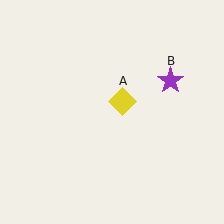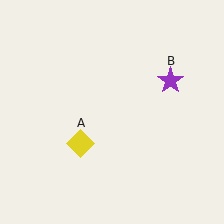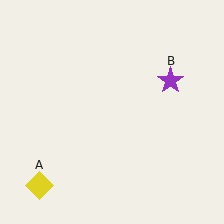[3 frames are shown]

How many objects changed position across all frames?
1 object changed position: yellow diamond (object A).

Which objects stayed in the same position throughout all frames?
Purple star (object B) remained stationary.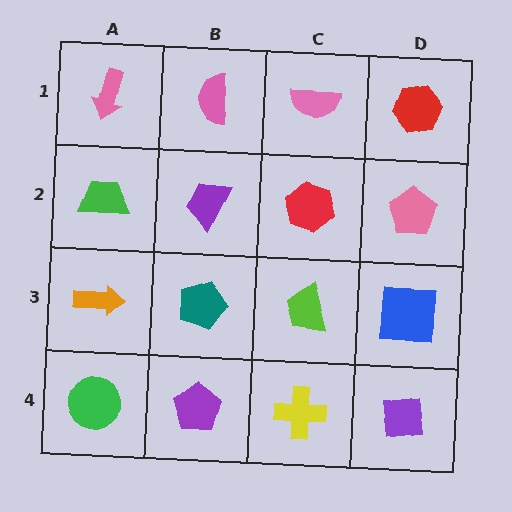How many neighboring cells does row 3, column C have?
4.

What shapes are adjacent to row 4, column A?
An orange arrow (row 3, column A), a purple pentagon (row 4, column B).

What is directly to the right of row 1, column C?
A red hexagon.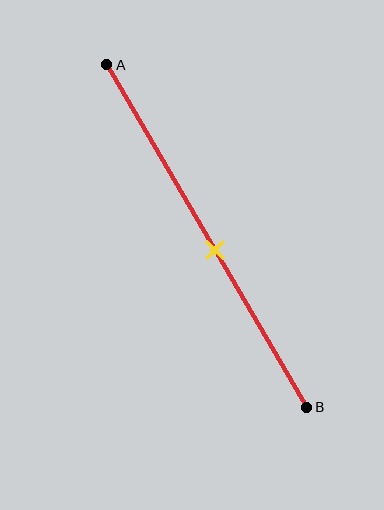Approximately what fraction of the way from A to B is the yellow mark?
The yellow mark is approximately 55% of the way from A to B.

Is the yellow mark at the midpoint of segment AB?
No, the mark is at about 55% from A, not at the 50% midpoint.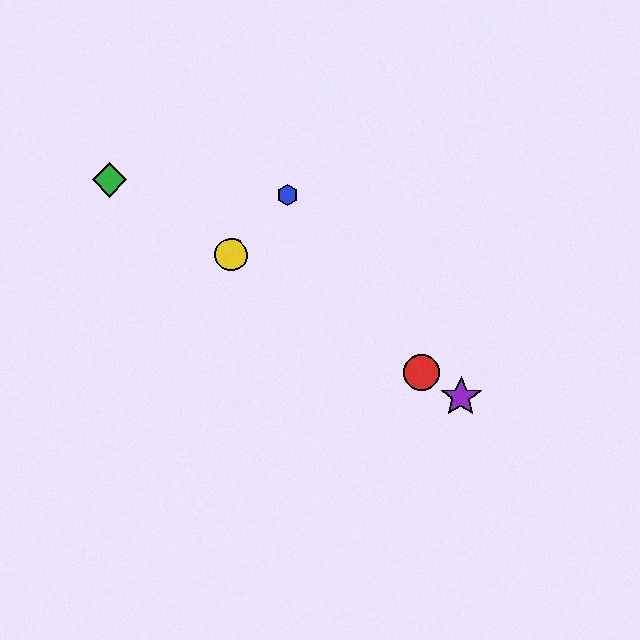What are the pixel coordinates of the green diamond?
The green diamond is at (109, 179).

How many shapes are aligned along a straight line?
4 shapes (the red circle, the green diamond, the yellow circle, the purple star) are aligned along a straight line.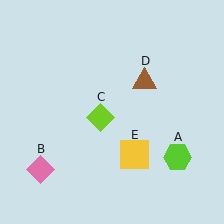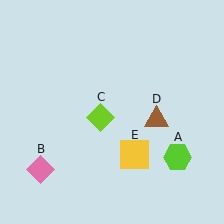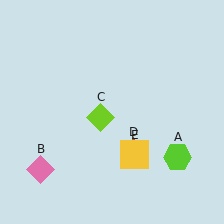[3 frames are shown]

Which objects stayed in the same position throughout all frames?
Lime hexagon (object A) and pink diamond (object B) and lime diamond (object C) and yellow square (object E) remained stationary.